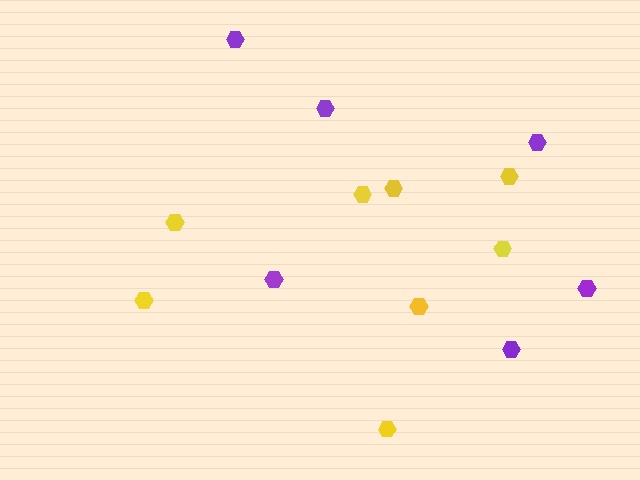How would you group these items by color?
There are 2 groups: one group of yellow hexagons (8) and one group of purple hexagons (6).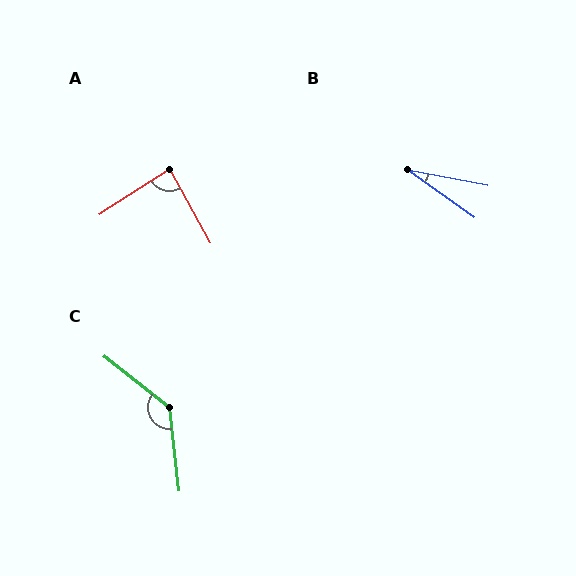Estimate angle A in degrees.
Approximately 86 degrees.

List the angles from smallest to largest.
B (24°), A (86°), C (135°).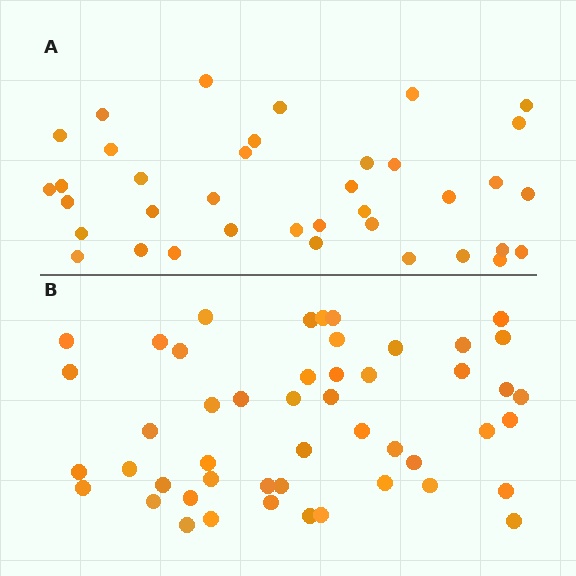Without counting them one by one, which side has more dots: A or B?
Region B (the bottom region) has more dots.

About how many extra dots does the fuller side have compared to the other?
Region B has roughly 12 or so more dots than region A.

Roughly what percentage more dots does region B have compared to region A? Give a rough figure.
About 30% more.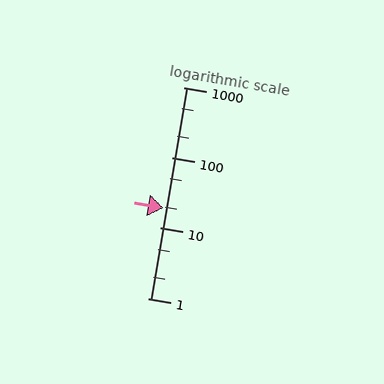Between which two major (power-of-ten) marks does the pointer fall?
The pointer is between 10 and 100.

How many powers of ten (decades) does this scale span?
The scale spans 3 decades, from 1 to 1000.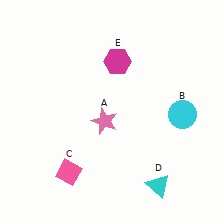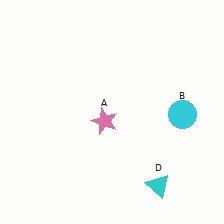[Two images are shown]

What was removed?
The pink diamond (C), the magenta hexagon (E) were removed in Image 2.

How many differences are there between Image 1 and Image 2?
There are 2 differences between the two images.